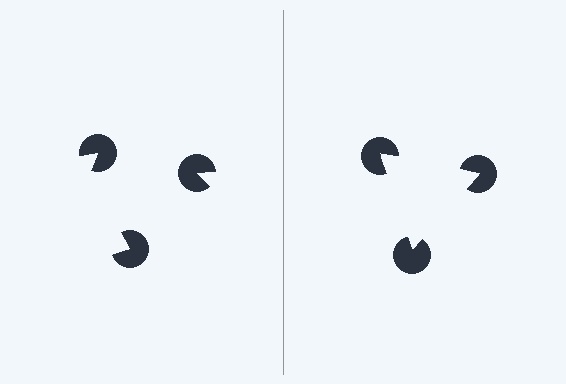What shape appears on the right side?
An illusory triangle.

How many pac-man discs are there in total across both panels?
6 — 3 on each side.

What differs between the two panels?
The pac-man discs are positioned identically on both sides; only the wedge orientations differ. On the right they align to a triangle; on the left they are misaligned.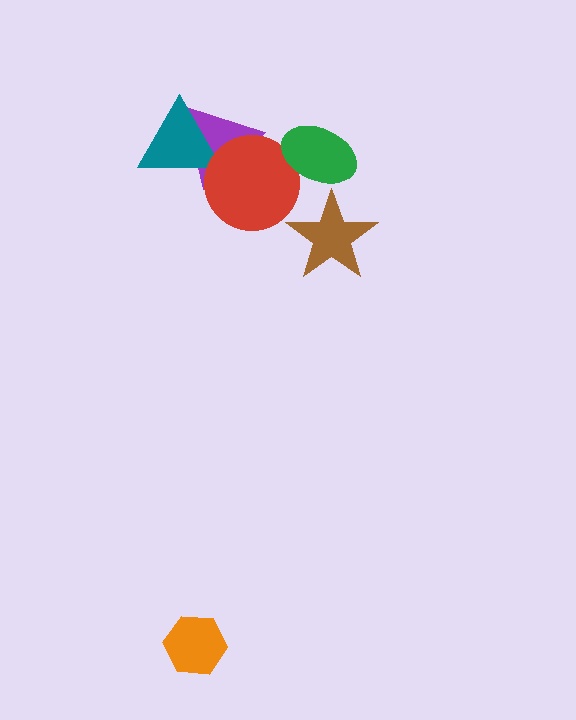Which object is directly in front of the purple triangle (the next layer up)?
The teal triangle is directly in front of the purple triangle.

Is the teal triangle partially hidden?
Yes, it is partially covered by another shape.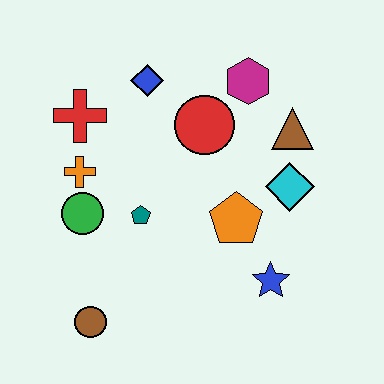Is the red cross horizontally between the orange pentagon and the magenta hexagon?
No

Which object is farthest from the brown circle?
The magenta hexagon is farthest from the brown circle.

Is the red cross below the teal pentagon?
No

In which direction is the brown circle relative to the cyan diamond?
The brown circle is to the left of the cyan diamond.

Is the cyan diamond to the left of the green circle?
No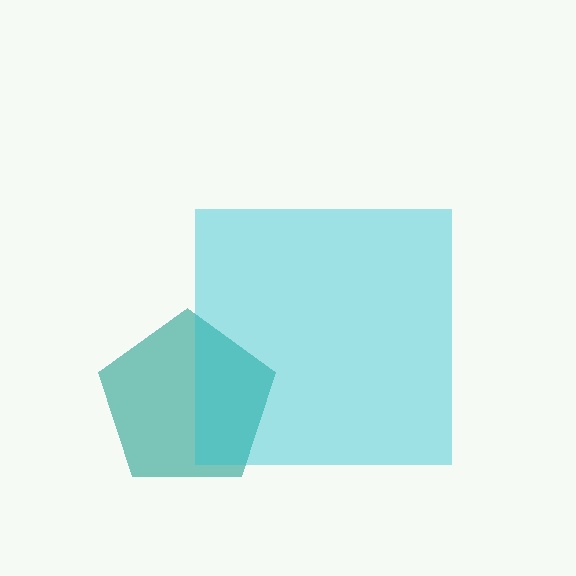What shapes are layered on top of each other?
The layered shapes are: a teal pentagon, a cyan square.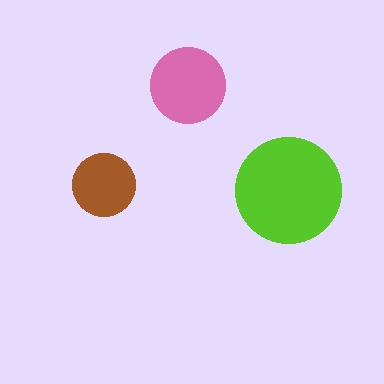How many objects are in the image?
There are 3 objects in the image.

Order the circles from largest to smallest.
the lime one, the pink one, the brown one.